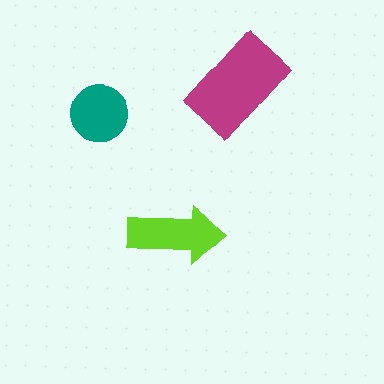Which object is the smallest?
The teal circle.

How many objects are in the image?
There are 3 objects in the image.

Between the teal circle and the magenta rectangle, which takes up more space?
The magenta rectangle.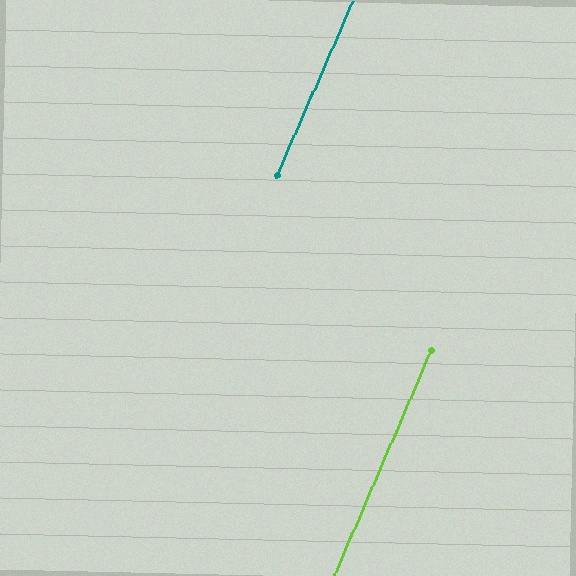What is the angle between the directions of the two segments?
Approximately 0 degrees.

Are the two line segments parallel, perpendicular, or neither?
Parallel — their directions differ by only 0.1°.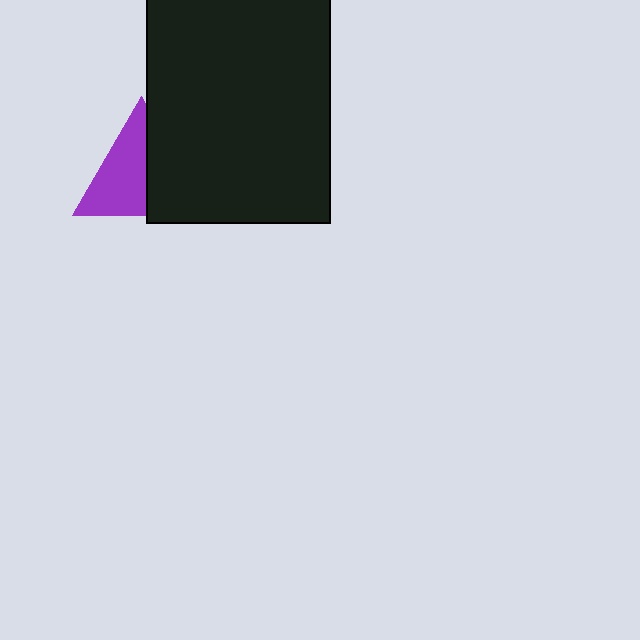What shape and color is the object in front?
The object in front is a black rectangle.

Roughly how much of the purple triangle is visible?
About half of it is visible (roughly 56%).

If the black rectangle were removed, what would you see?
You would see the complete purple triangle.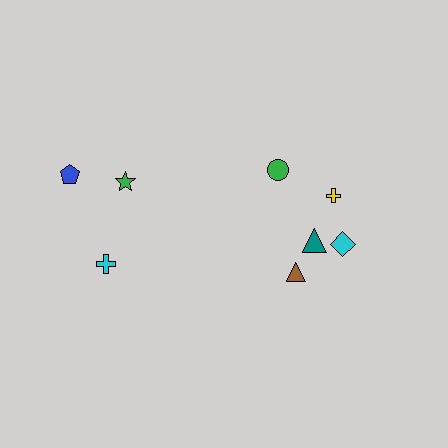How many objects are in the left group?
There are 3 objects.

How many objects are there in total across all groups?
There are 8 objects.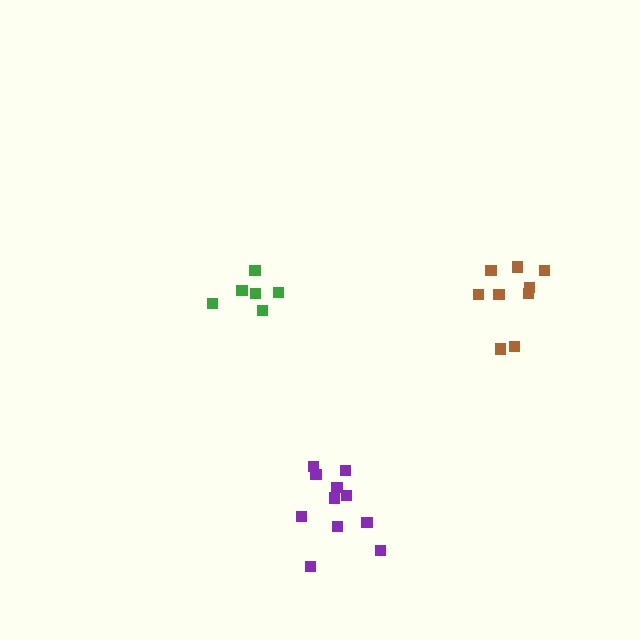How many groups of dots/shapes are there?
There are 3 groups.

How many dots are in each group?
Group 1: 11 dots, Group 2: 9 dots, Group 3: 6 dots (26 total).